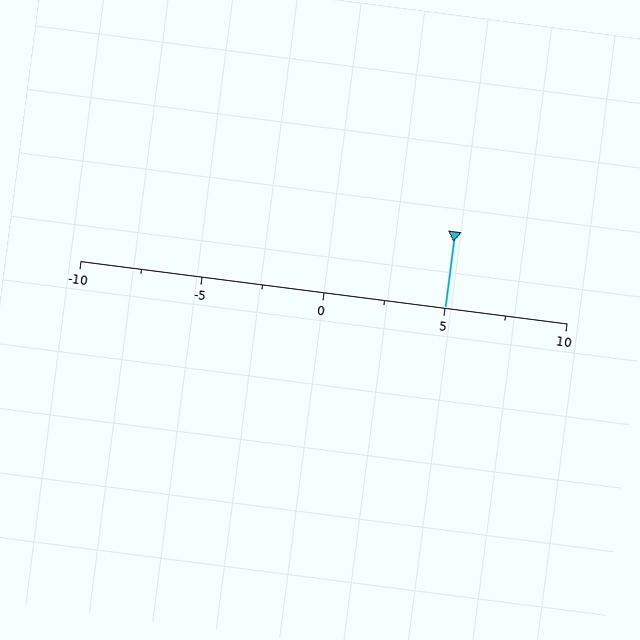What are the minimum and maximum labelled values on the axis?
The axis runs from -10 to 10.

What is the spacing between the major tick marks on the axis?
The major ticks are spaced 5 apart.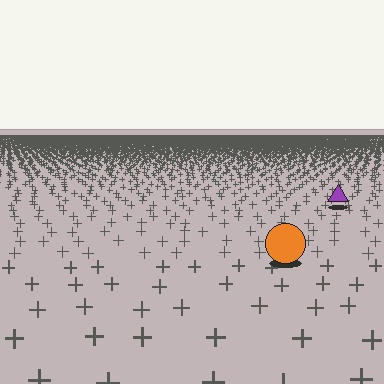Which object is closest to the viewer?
The orange circle is closest. The texture marks near it are larger and more spread out.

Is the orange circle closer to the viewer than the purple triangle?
Yes. The orange circle is closer — you can tell from the texture gradient: the ground texture is coarser near it.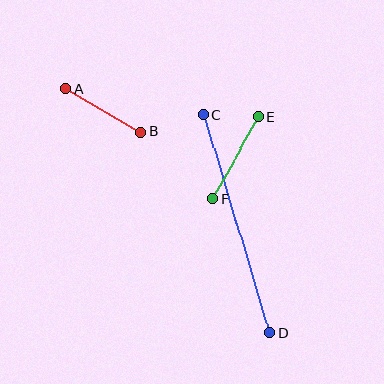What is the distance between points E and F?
The distance is approximately 94 pixels.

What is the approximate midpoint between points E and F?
The midpoint is at approximately (236, 158) pixels.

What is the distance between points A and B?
The distance is approximately 87 pixels.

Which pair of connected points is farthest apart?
Points C and D are farthest apart.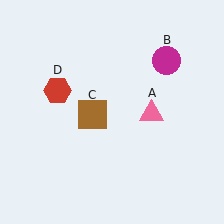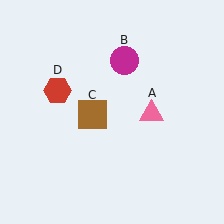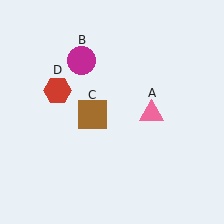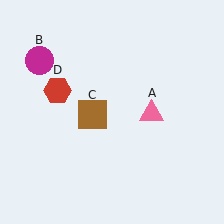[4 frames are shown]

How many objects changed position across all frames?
1 object changed position: magenta circle (object B).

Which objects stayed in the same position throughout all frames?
Pink triangle (object A) and brown square (object C) and red hexagon (object D) remained stationary.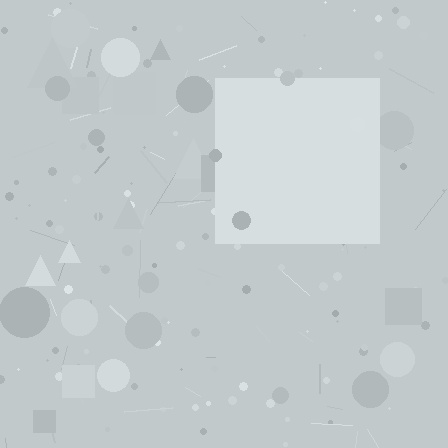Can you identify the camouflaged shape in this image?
The camouflaged shape is a square.